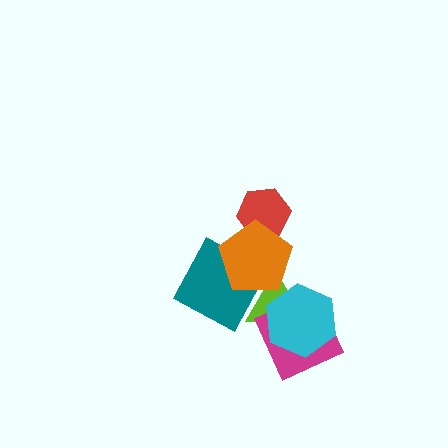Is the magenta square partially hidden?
Yes, it is partially covered by another shape.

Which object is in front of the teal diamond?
The orange pentagon is in front of the teal diamond.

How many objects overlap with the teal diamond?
2 objects overlap with the teal diamond.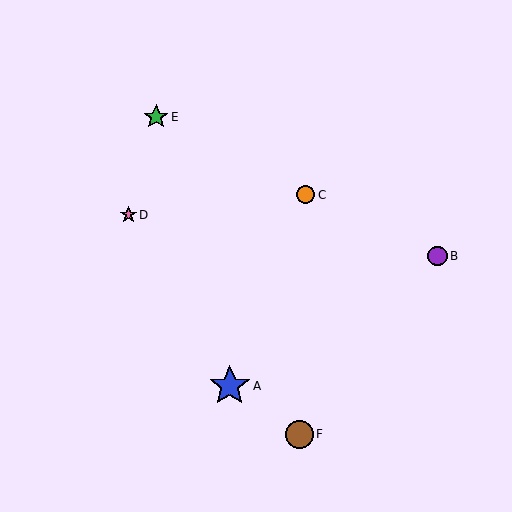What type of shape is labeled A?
Shape A is a blue star.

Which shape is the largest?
The blue star (labeled A) is the largest.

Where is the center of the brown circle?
The center of the brown circle is at (300, 434).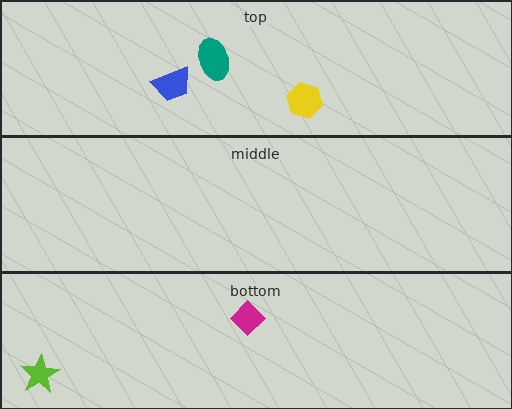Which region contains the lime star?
The bottom region.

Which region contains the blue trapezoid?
The top region.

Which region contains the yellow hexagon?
The top region.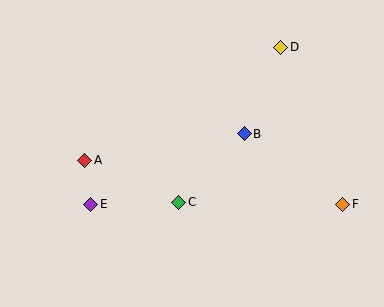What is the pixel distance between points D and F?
The distance between D and F is 169 pixels.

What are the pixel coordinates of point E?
Point E is at (91, 204).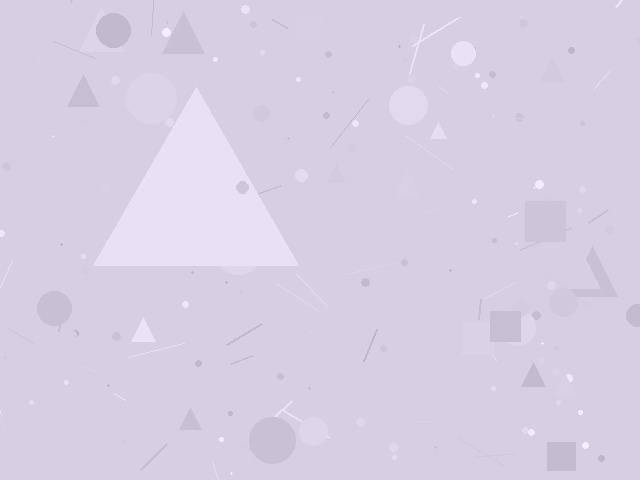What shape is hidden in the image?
A triangle is hidden in the image.